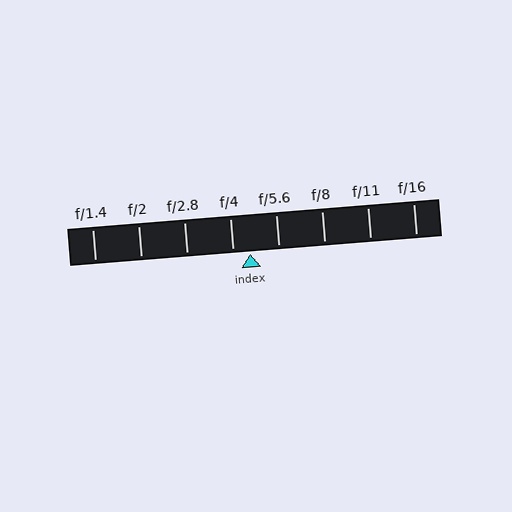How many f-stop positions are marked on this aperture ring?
There are 8 f-stop positions marked.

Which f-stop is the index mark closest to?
The index mark is closest to f/4.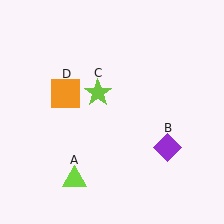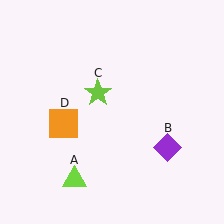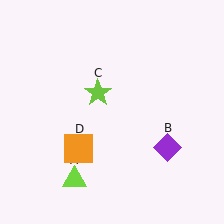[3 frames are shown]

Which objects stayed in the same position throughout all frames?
Lime triangle (object A) and purple diamond (object B) and lime star (object C) remained stationary.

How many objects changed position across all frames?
1 object changed position: orange square (object D).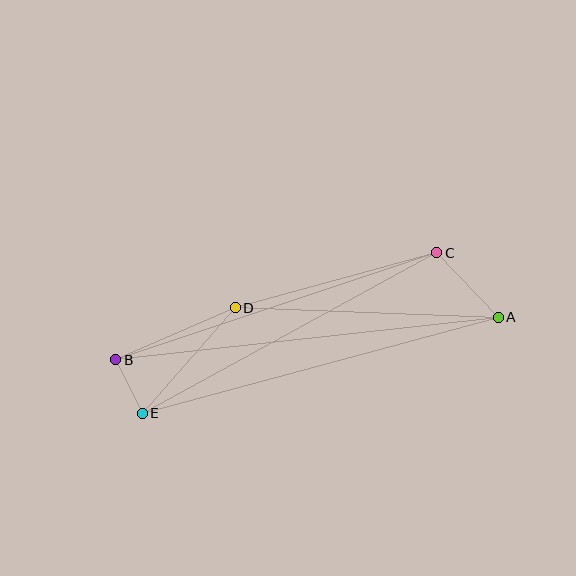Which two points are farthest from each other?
Points A and B are farthest from each other.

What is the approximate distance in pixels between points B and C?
The distance between B and C is approximately 339 pixels.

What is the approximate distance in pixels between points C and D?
The distance between C and D is approximately 209 pixels.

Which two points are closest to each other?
Points B and E are closest to each other.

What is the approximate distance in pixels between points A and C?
The distance between A and C is approximately 89 pixels.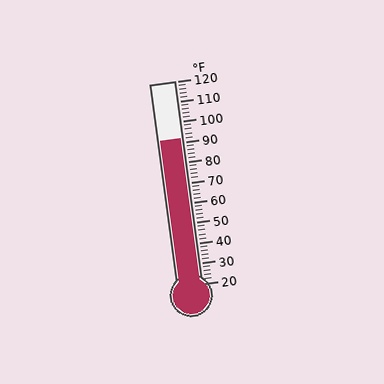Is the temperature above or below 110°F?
The temperature is below 110°F.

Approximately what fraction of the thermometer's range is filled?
The thermometer is filled to approximately 70% of its range.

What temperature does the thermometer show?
The thermometer shows approximately 92°F.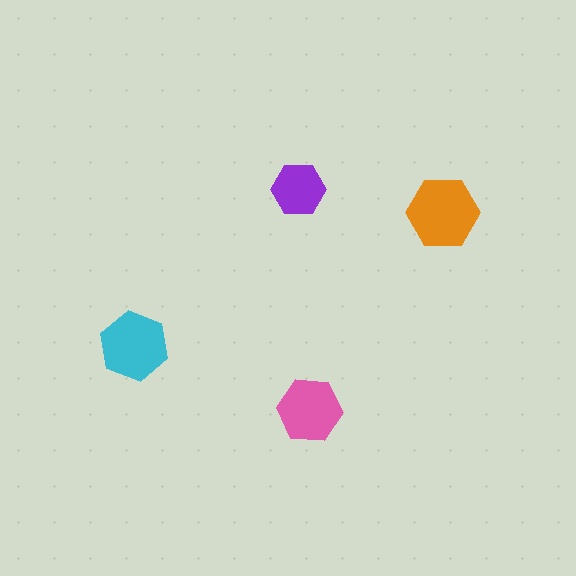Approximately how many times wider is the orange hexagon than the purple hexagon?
About 1.5 times wider.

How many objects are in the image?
There are 4 objects in the image.